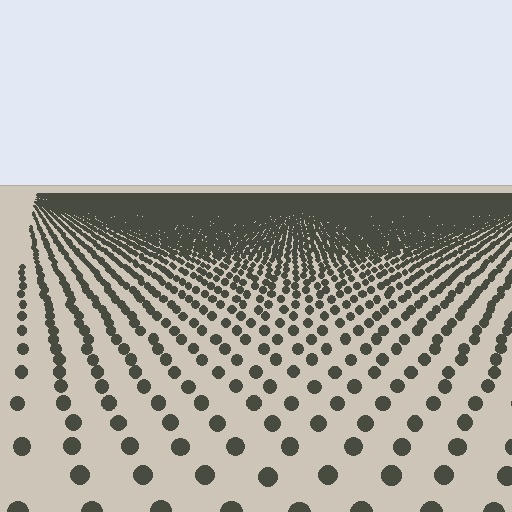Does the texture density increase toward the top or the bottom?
Density increases toward the top.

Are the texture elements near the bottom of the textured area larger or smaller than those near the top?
Larger. Near the bottom, elements are closer to the viewer and appear at a bigger on-screen size.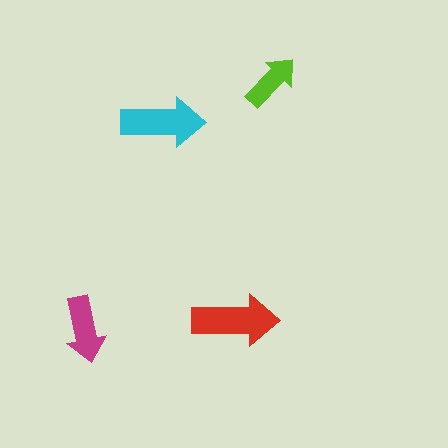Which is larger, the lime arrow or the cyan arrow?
The cyan one.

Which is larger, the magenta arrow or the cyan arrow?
The cyan one.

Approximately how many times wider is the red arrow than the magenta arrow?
About 1.5 times wider.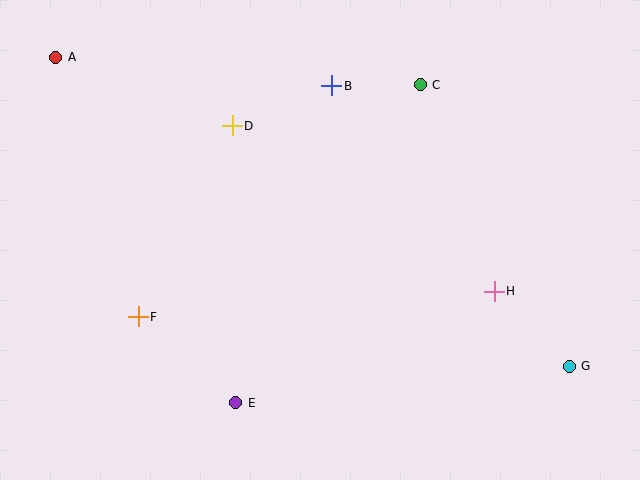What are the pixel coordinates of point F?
Point F is at (138, 317).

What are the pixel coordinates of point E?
Point E is at (236, 403).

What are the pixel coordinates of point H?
Point H is at (494, 291).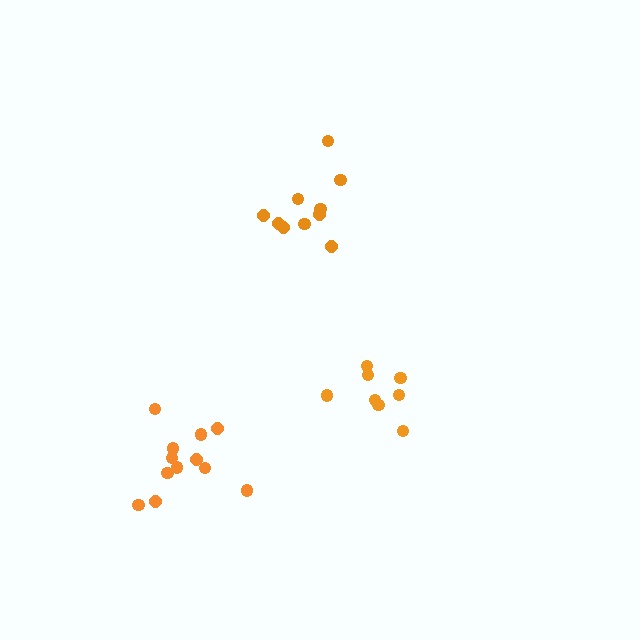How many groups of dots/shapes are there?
There are 3 groups.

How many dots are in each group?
Group 1: 12 dots, Group 2: 8 dots, Group 3: 10 dots (30 total).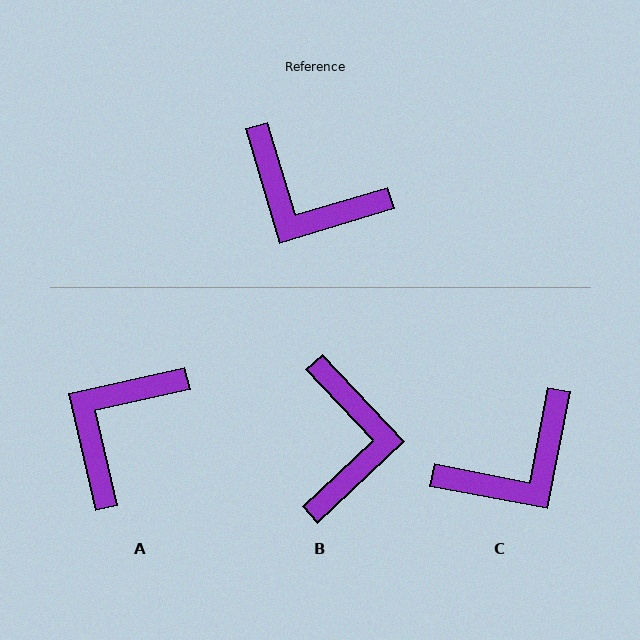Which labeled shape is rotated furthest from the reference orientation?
B, about 117 degrees away.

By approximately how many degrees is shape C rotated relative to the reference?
Approximately 62 degrees counter-clockwise.